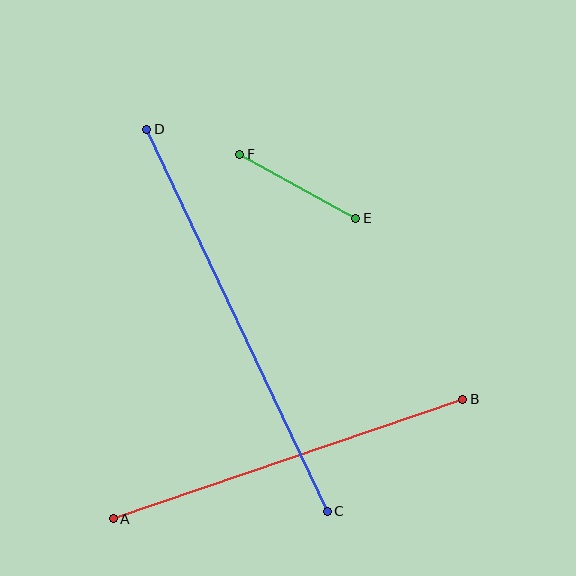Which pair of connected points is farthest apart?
Points C and D are farthest apart.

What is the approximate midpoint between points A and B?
The midpoint is at approximately (288, 459) pixels.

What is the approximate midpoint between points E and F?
The midpoint is at approximately (298, 186) pixels.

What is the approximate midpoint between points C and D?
The midpoint is at approximately (237, 320) pixels.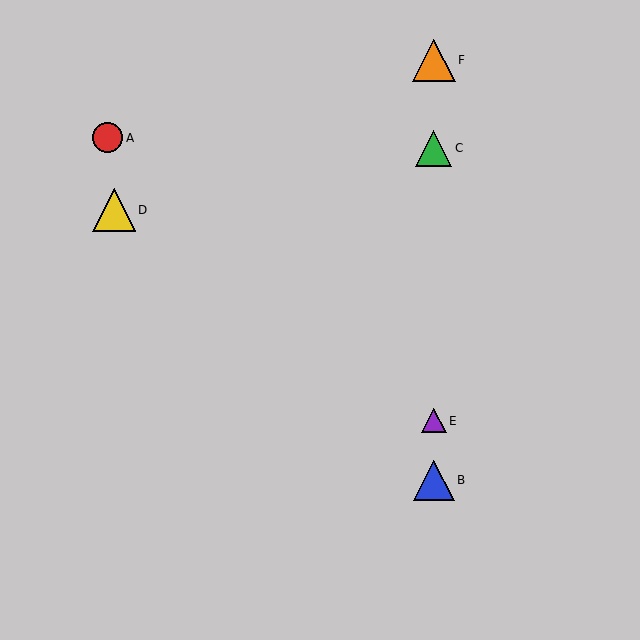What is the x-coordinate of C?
Object C is at x≈434.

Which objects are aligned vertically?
Objects B, C, E, F are aligned vertically.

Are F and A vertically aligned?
No, F is at x≈434 and A is at x≈108.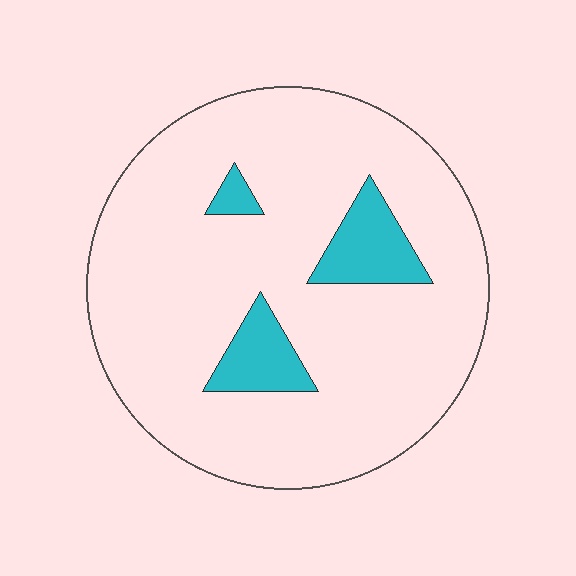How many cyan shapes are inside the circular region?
3.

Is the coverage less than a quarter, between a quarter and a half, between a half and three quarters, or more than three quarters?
Less than a quarter.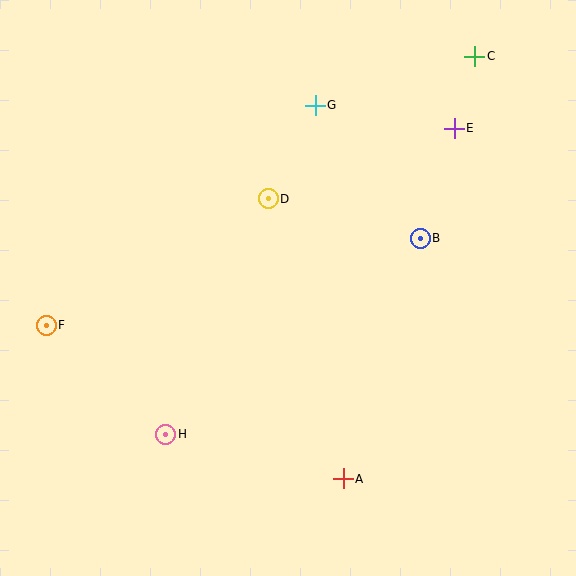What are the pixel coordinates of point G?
Point G is at (315, 105).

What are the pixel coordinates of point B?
Point B is at (420, 238).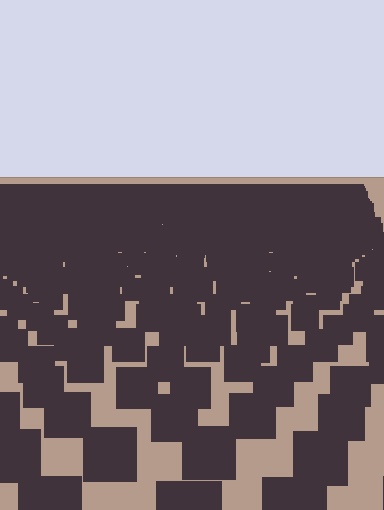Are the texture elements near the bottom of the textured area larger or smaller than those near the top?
Larger. Near the bottom, elements are closer to the viewer and appear at a bigger on-screen size.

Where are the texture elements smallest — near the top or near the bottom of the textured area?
Near the top.